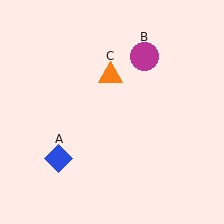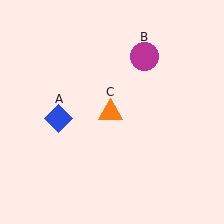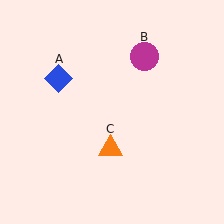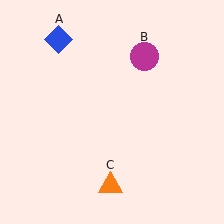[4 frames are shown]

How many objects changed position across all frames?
2 objects changed position: blue diamond (object A), orange triangle (object C).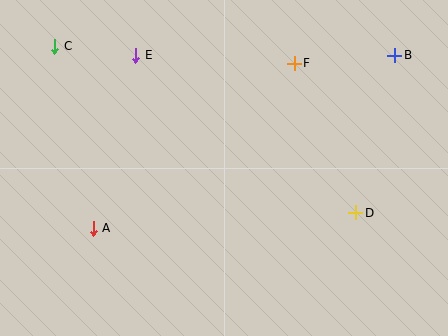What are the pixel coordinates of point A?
Point A is at (93, 228).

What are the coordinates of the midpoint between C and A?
The midpoint between C and A is at (74, 137).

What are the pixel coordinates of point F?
Point F is at (294, 63).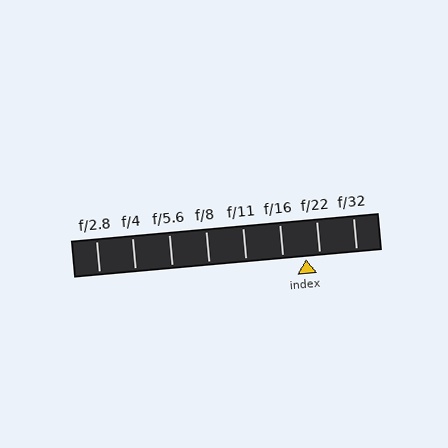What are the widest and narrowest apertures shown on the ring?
The widest aperture shown is f/2.8 and the narrowest is f/32.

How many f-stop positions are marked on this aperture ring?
There are 8 f-stop positions marked.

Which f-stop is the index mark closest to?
The index mark is closest to f/22.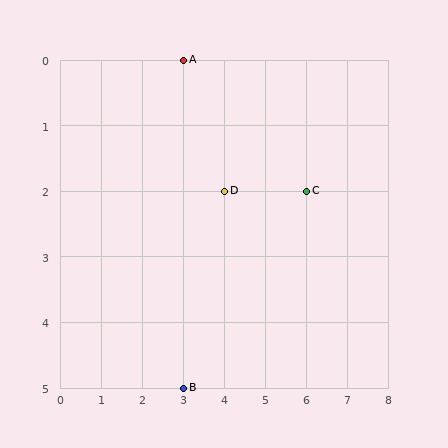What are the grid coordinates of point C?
Point C is at grid coordinates (6, 2).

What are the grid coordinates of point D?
Point D is at grid coordinates (4, 2).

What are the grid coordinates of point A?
Point A is at grid coordinates (3, 0).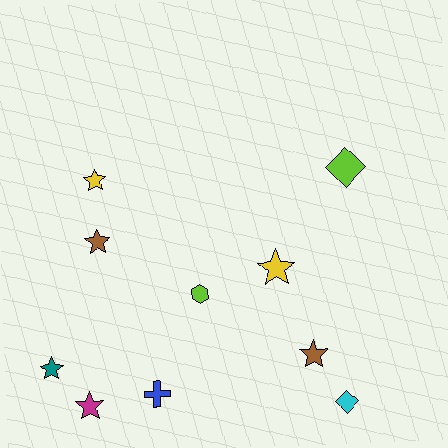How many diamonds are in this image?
There are 2 diamonds.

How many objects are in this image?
There are 10 objects.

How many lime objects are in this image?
There are 2 lime objects.